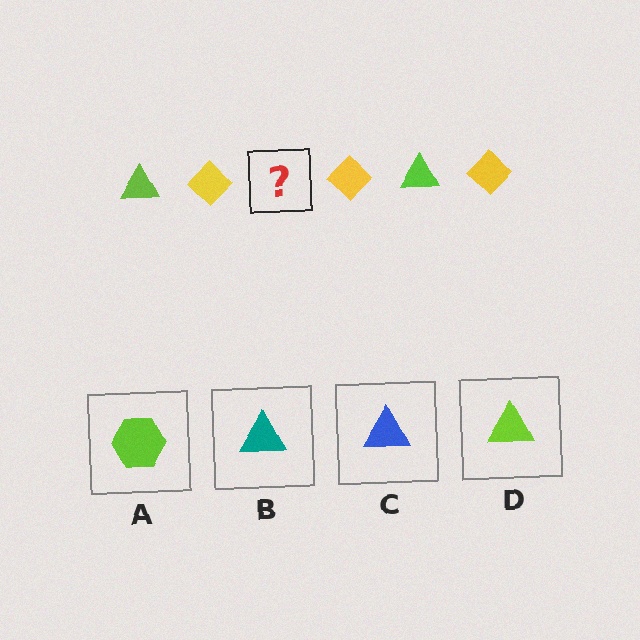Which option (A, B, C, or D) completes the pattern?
D.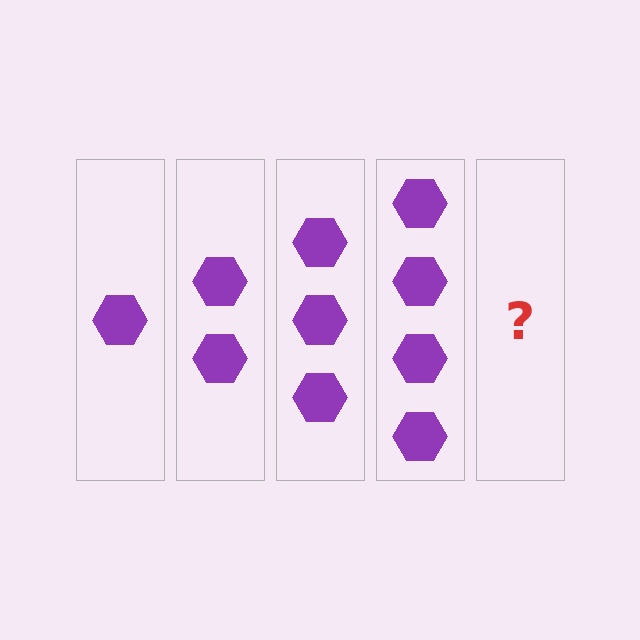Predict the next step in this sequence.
The next step is 5 hexagons.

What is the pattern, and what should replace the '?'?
The pattern is that each step adds one more hexagon. The '?' should be 5 hexagons.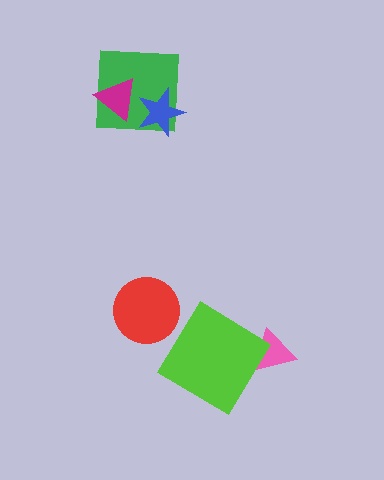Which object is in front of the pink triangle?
The lime diamond is in front of the pink triangle.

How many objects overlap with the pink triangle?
1 object overlaps with the pink triangle.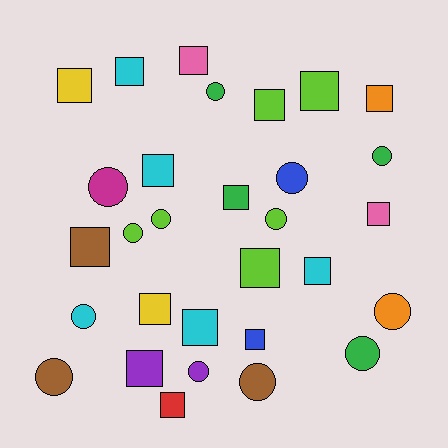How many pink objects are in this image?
There are 2 pink objects.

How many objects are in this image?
There are 30 objects.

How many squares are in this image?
There are 17 squares.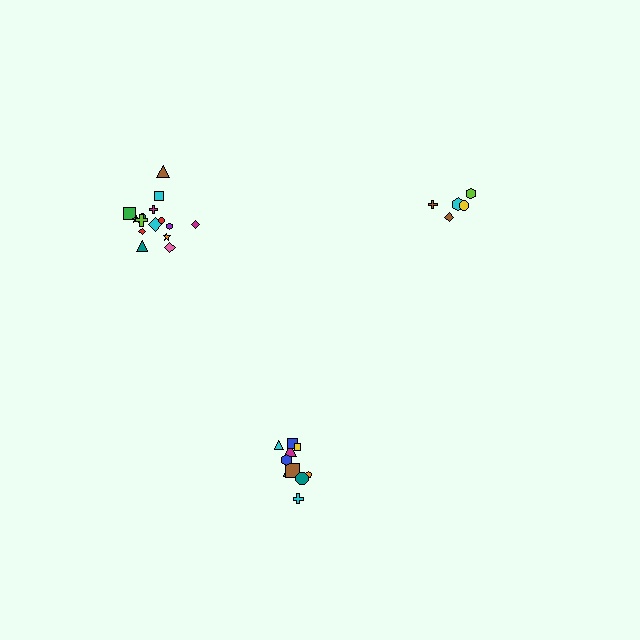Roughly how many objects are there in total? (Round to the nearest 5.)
Roughly 30 objects in total.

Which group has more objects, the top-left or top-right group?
The top-left group.